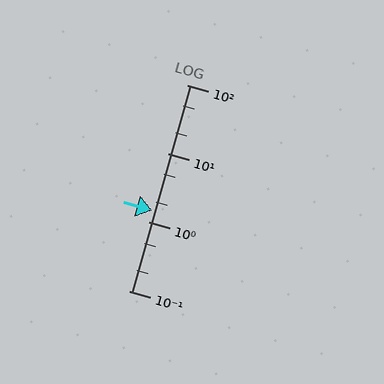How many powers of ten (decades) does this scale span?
The scale spans 3 decades, from 0.1 to 100.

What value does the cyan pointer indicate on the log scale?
The pointer indicates approximately 1.5.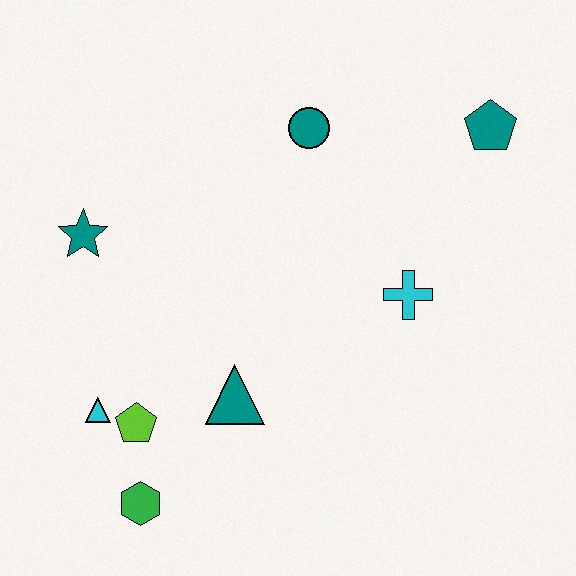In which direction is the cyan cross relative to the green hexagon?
The cyan cross is to the right of the green hexagon.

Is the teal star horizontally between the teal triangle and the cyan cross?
No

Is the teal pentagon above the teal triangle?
Yes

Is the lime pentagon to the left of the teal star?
No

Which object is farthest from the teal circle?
The green hexagon is farthest from the teal circle.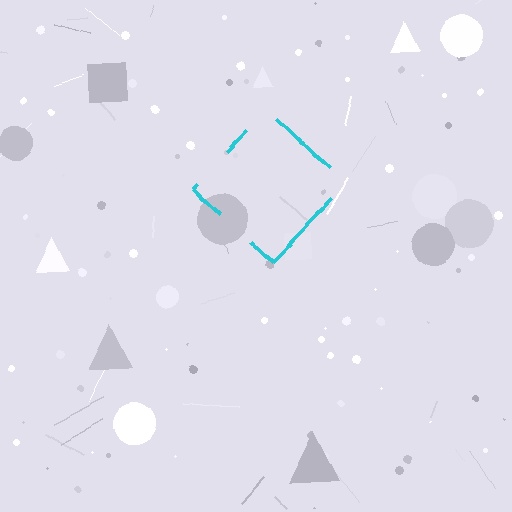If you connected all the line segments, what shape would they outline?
They would outline a diamond.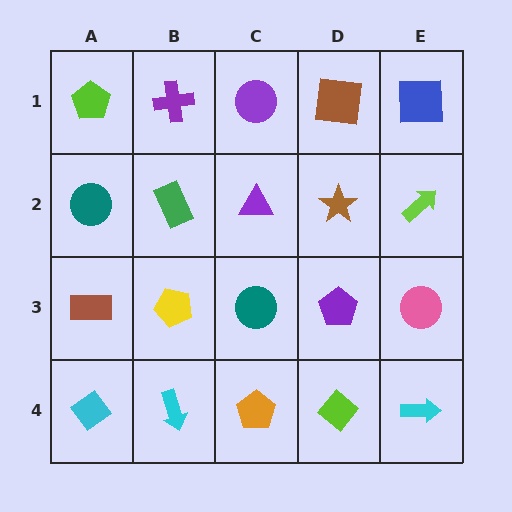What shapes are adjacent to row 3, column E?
A lime arrow (row 2, column E), a cyan arrow (row 4, column E), a purple pentagon (row 3, column D).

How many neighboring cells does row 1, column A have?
2.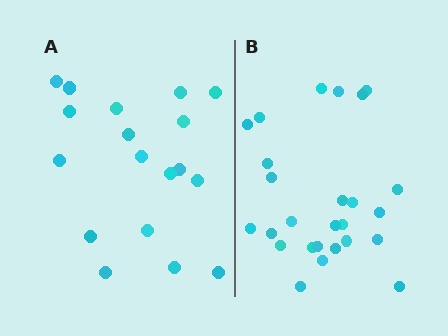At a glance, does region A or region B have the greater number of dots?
Region B (the right region) has more dots.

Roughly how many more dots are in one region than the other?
Region B has roughly 8 or so more dots than region A.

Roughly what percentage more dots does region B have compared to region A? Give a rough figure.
About 45% more.